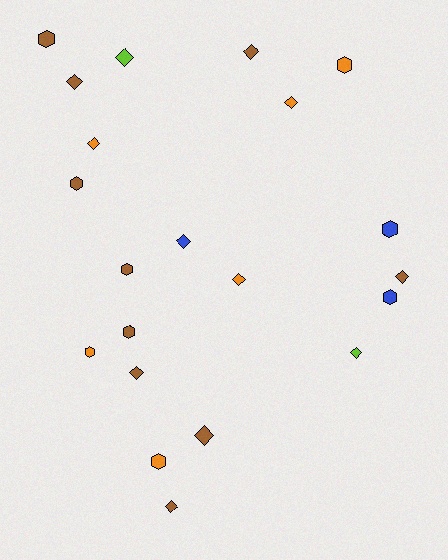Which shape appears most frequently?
Diamond, with 12 objects.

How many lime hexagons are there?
There are no lime hexagons.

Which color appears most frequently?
Brown, with 10 objects.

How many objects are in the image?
There are 21 objects.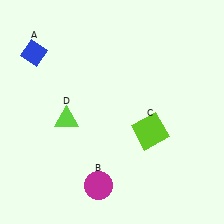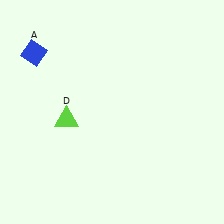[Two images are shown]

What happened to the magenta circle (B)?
The magenta circle (B) was removed in Image 2. It was in the bottom-left area of Image 1.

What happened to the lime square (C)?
The lime square (C) was removed in Image 2. It was in the bottom-right area of Image 1.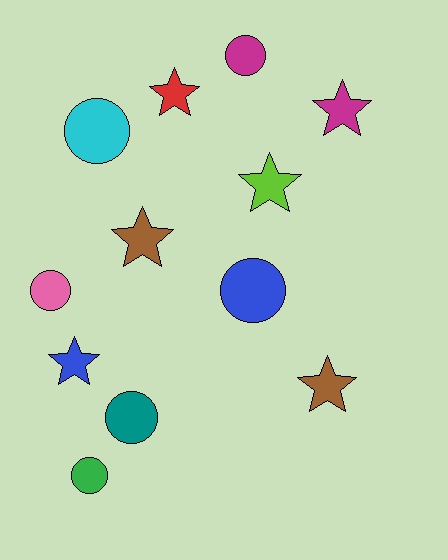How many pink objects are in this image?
There is 1 pink object.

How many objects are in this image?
There are 12 objects.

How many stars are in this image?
There are 6 stars.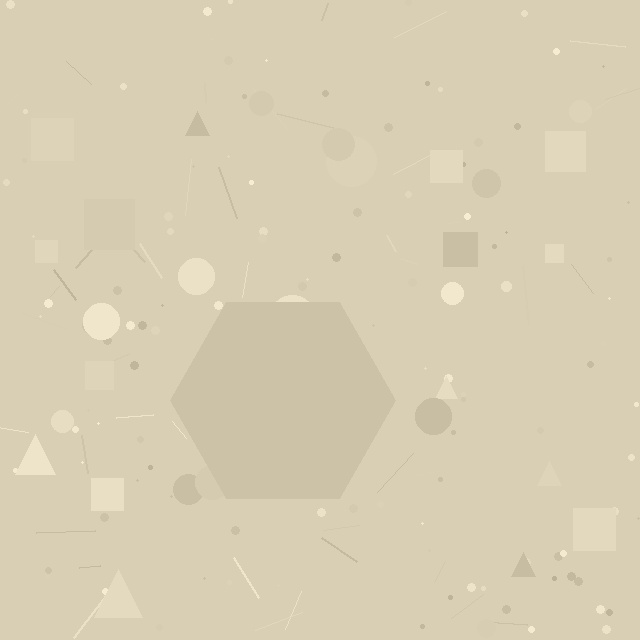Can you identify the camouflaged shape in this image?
The camouflaged shape is a hexagon.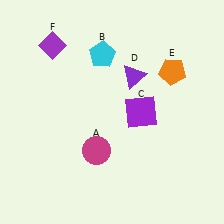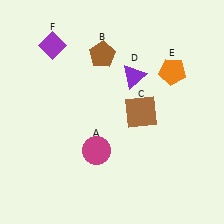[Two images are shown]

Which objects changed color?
B changed from cyan to brown. C changed from purple to brown.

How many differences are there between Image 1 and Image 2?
There are 2 differences between the two images.